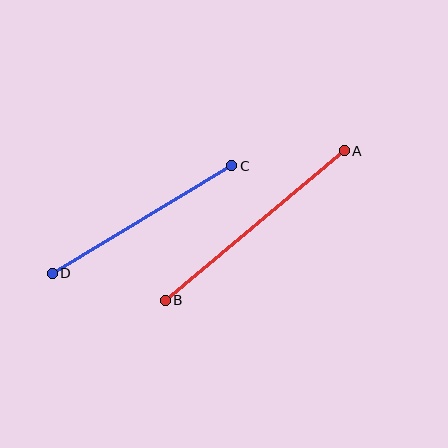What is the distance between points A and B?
The distance is approximately 233 pixels.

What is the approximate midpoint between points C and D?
The midpoint is at approximately (142, 220) pixels.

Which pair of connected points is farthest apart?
Points A and B are farthest apart.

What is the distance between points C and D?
The distance is approximately 209 pixels.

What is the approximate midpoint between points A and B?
The midpoint is at approximately (255, 225) pixels.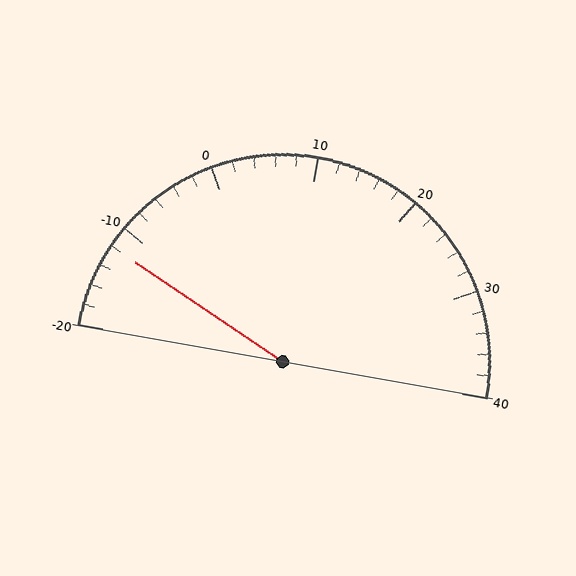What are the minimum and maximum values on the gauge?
The gauge ranges from -20 to 40.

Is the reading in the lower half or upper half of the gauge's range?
The reading is in the lower half of the range (-20 to 40).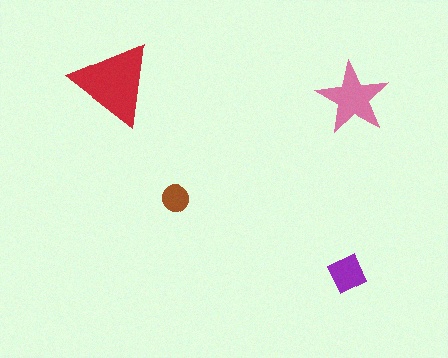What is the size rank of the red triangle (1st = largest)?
1st.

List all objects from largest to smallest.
The red triangle, the pink star, the purple square, the brown circle.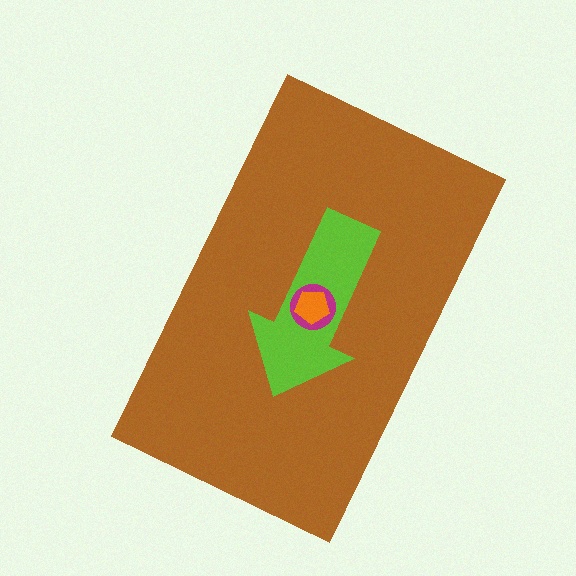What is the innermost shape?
The orange pentagon.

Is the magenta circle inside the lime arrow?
Yes.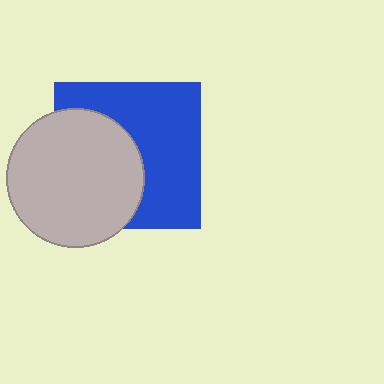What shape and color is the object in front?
The object in front is a light gray circle.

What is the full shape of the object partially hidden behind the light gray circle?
The partially hidden object is a blue square.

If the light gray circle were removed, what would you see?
You would see the complete blue square.